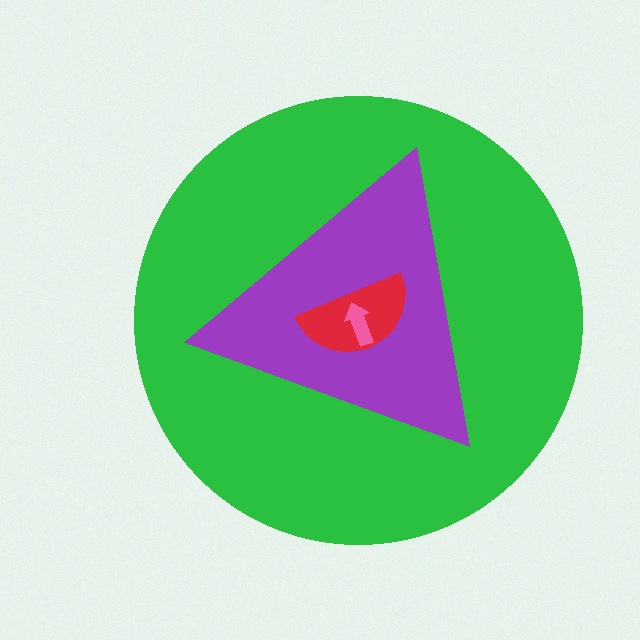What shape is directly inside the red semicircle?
The pink arrow.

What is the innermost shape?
The pink arrow.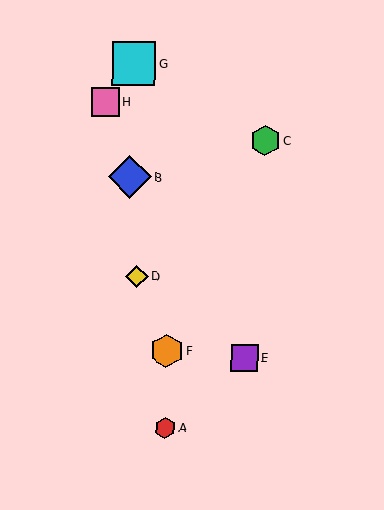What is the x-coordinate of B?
Object B is at x≈130.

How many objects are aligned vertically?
2 objects (A, F) are aligned vertically.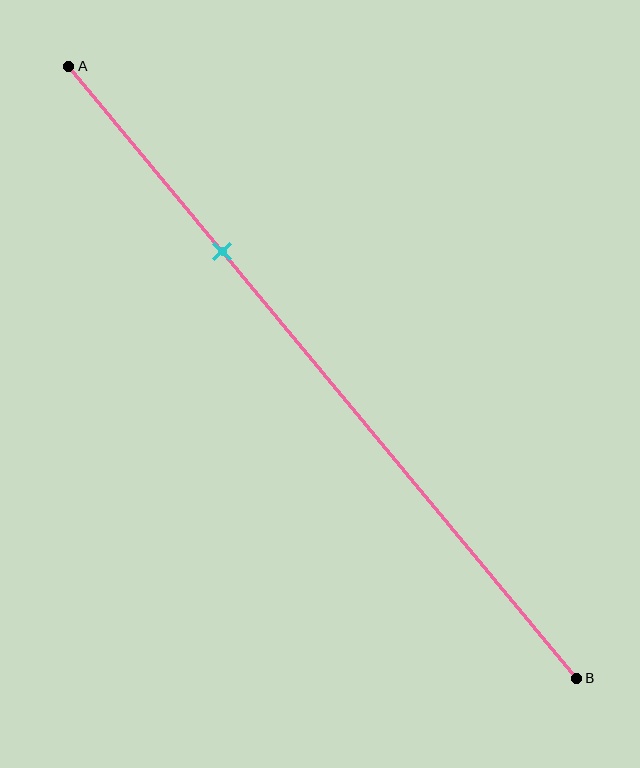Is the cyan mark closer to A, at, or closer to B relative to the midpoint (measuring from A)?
The cyan mark is closer to point A than the midpoint of segment AB.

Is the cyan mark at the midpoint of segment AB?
No, the mark is at about 30% from A, not at the 50% midpoint.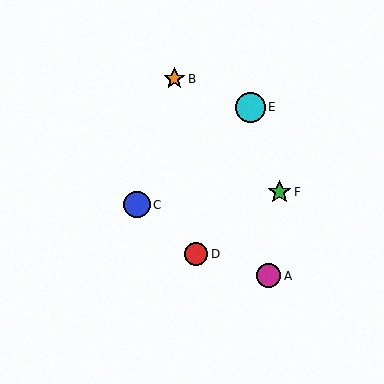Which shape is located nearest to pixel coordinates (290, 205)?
The green star (labeled F) at (280, 192) is nearest to that location.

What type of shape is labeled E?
Shape E is a cyan circle.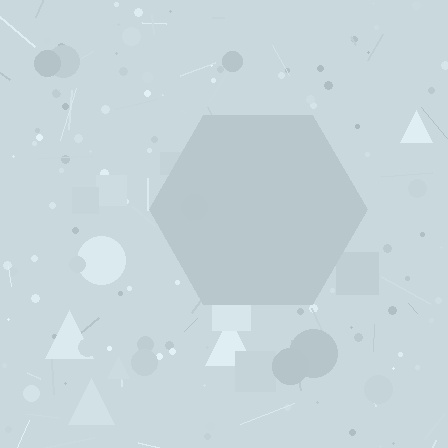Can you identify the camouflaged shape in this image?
The camouflaged shape is a hexagon.